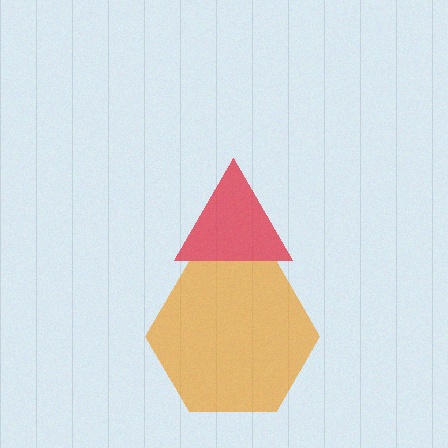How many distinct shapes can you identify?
There are 2 distinct shapes: a red triangle, an orange hexagon.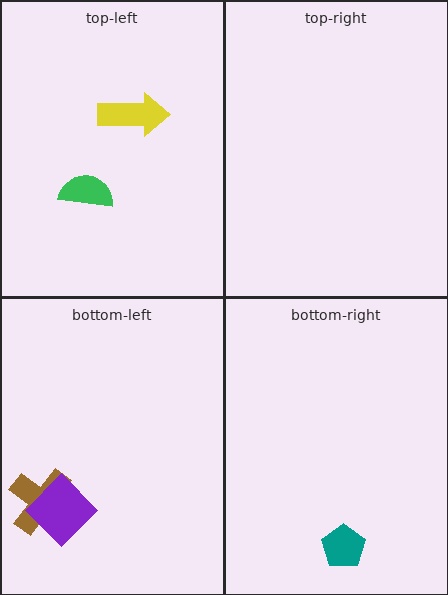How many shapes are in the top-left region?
2.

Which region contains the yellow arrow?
The top-left region.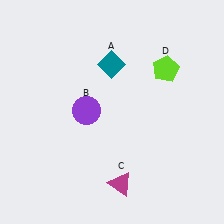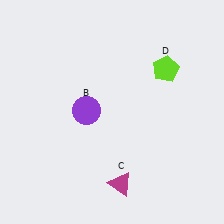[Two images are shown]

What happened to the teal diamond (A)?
The teal diamond (A) was removed in Image 2. It was in the top-left area of Image 1.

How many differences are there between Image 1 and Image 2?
There is 1 difference between the two images.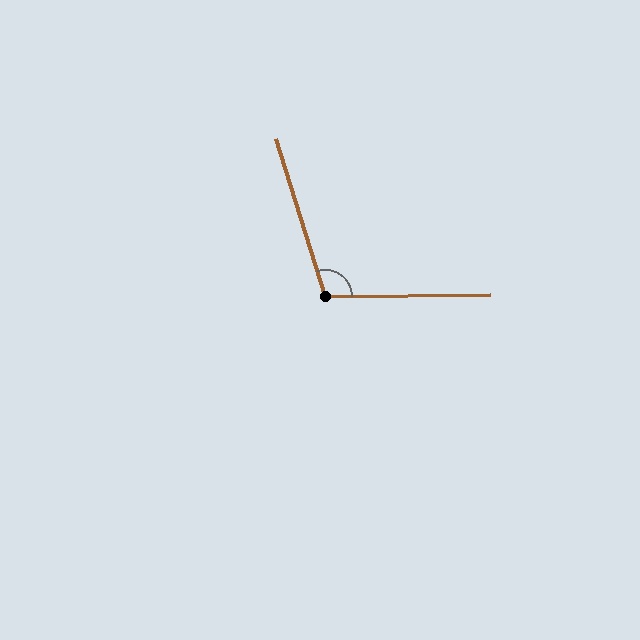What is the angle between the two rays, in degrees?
Approximately 106 degrees.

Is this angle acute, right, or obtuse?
It is obtuse.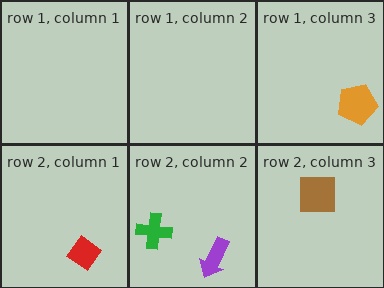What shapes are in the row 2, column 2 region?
The green cross, the purple arrow.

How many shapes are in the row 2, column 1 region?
1.